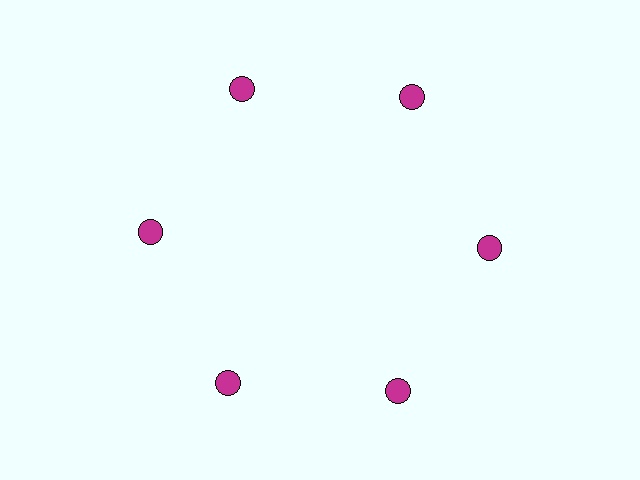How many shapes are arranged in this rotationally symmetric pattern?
There are 6 shapes, arranged in 6 groups of 1.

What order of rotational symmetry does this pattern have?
This pattern has 6-fold rotational symmetry.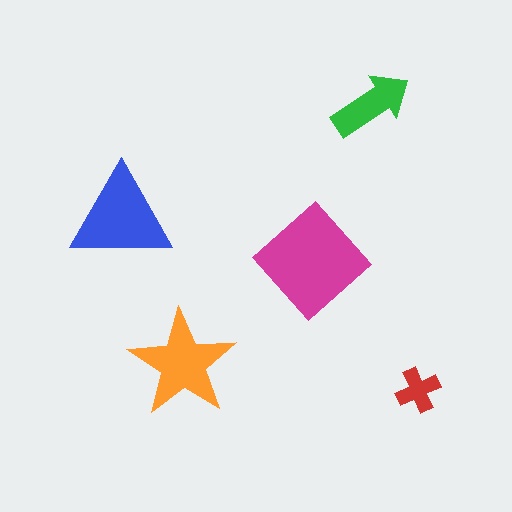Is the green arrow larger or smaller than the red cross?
Larger.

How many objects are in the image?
There are 5 objects in the image.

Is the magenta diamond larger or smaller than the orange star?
Larger.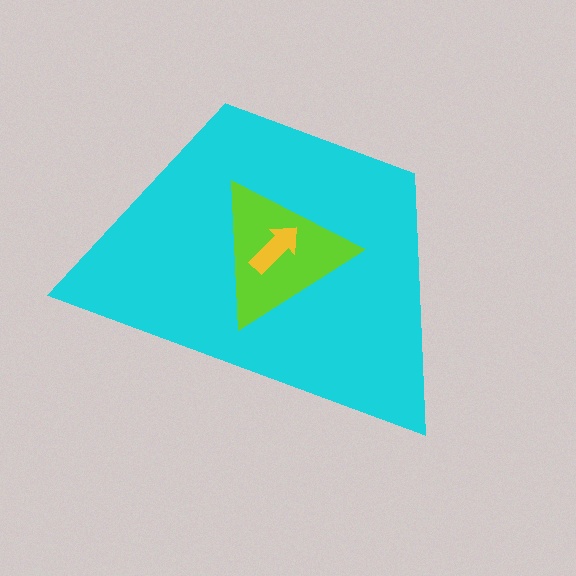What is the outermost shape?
The cyan trapezoid.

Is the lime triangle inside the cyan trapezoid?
Yes.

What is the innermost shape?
The yellow arrow.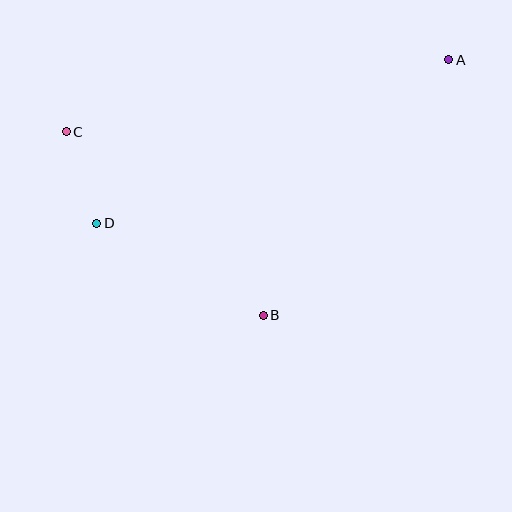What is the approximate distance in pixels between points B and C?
The distance between B and C is approximately 269 pixels.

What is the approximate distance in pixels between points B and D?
The distance between B and D is approximately 190 pixels.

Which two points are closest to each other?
Points C and D are closest to each other.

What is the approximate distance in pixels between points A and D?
The distance between A and D is approximately 388 pixels.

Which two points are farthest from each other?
Points A and C are farthest from each other.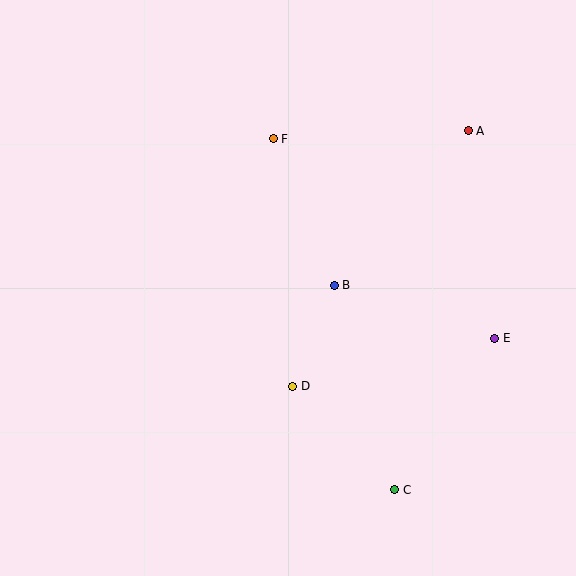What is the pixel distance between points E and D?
The distance between E and D is 207 pixels.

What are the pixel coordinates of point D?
Point D is at (293, 386).